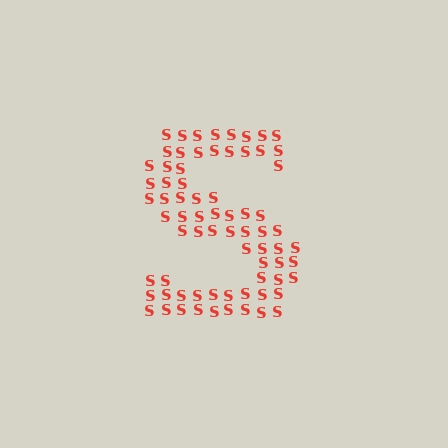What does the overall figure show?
The overall figure shows the letter S.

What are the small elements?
The small elements are letter S's.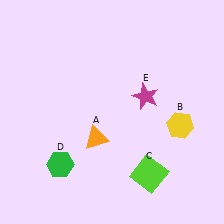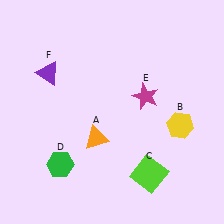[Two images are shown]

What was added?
A purple triangle (F) was added in Image 2.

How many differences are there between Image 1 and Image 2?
There is 1 difference between the two images.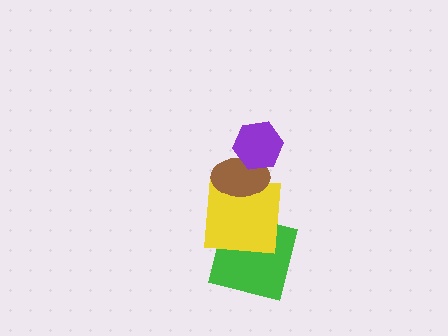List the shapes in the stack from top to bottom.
From top to bottom: the purple hexagon, the brown ellipse, the yellow square, the green square.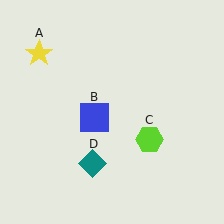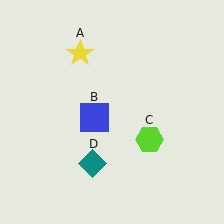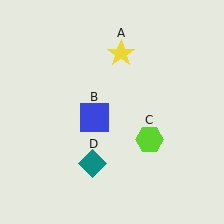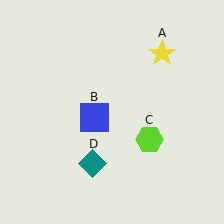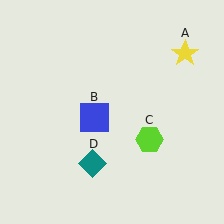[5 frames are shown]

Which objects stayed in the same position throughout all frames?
Blue square (object B) and lime hexagon (object C) and teal diamond (object D) remained stationary.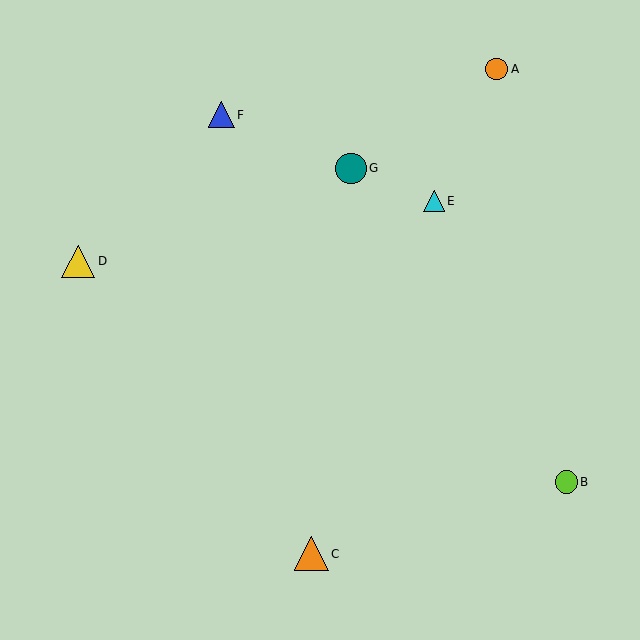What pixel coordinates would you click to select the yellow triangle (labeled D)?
Click at (78, 261) to select the yellow triangle D.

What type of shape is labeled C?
Shape C is an orange triangle.